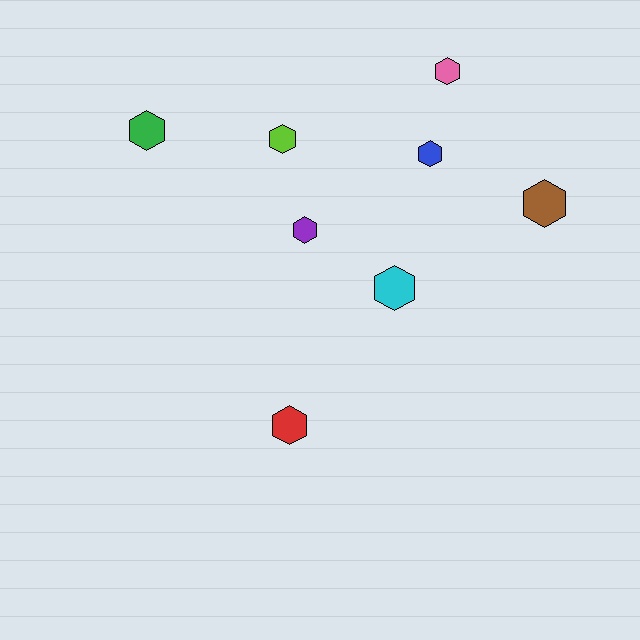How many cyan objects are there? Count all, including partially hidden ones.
There is 1 cyan object.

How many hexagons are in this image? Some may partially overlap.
There are 8 hexagons.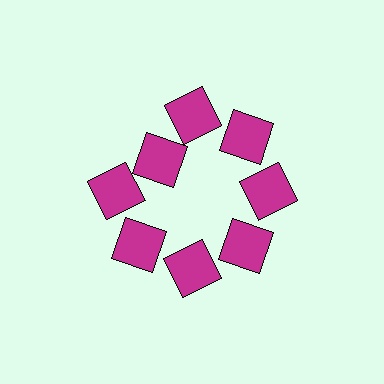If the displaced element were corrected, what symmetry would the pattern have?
It would have 8-fold rotational symmetry — the pattern would map onto itself every 45 degrees.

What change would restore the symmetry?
The symmetry would be restored by moving it outward, back onto the ring so that all 8 squares sit at equal angles and equal distance from the center.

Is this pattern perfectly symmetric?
No. The 8 magenta squares are arranged in a ring, but one element near the 10 o'clock position is pulled inward toward the center, breaking the 8-fold rotational symmetry.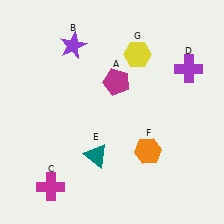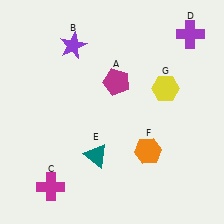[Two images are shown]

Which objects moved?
The objects that moved are: the purple cross (D), the yellow hexagon (G).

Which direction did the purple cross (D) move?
The purple cross (D) moved up.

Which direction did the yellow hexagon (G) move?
The yellow hexagon (G) moved down.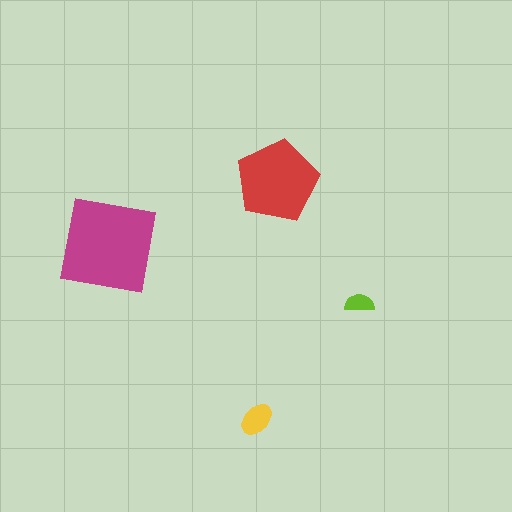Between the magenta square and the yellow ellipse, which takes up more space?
The magenta square.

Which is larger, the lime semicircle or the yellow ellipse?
The yellow ellipse.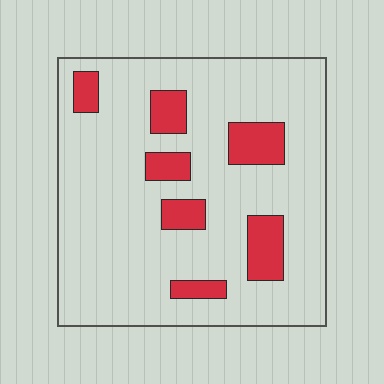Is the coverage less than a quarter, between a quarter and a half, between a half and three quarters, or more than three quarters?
Less than a quarter.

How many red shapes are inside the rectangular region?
7.